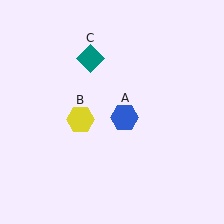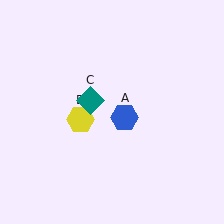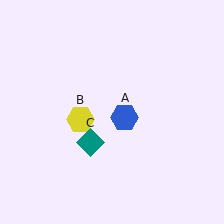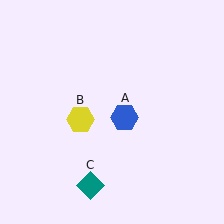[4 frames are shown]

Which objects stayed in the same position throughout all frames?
Blue hexagon (object A) and yellow hexagon (object B) remained stationary.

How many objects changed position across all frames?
1 object changed position: teal diamond (object C).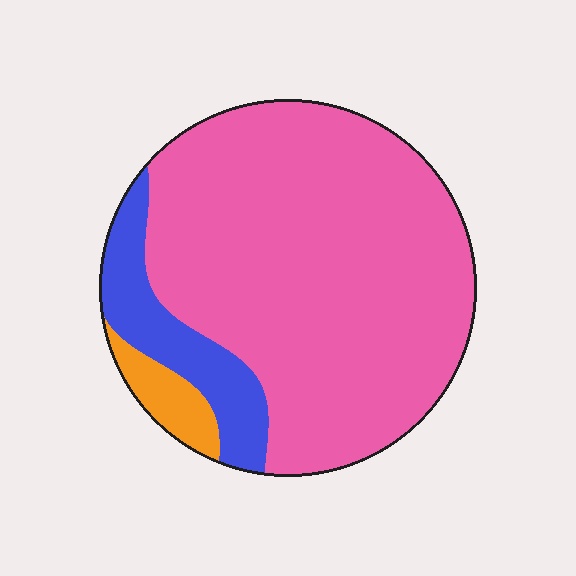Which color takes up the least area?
Orange, at roughly 5%.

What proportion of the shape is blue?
Blue covers 14% of the shape.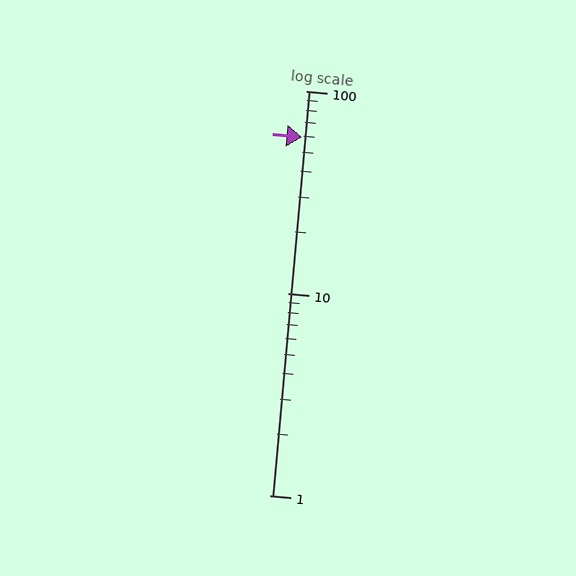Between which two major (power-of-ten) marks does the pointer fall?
The pointer is between 10 and 100.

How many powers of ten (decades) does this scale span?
The scale spans 2 decades, from 1 to 100.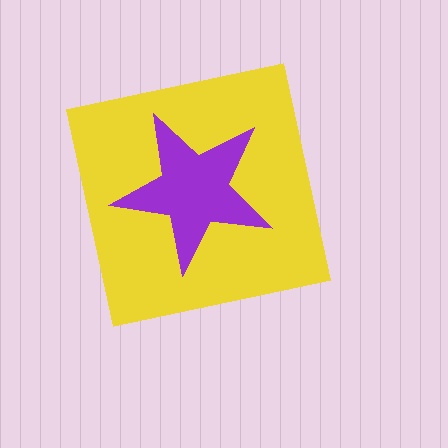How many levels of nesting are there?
2.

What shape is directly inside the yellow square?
The purple star.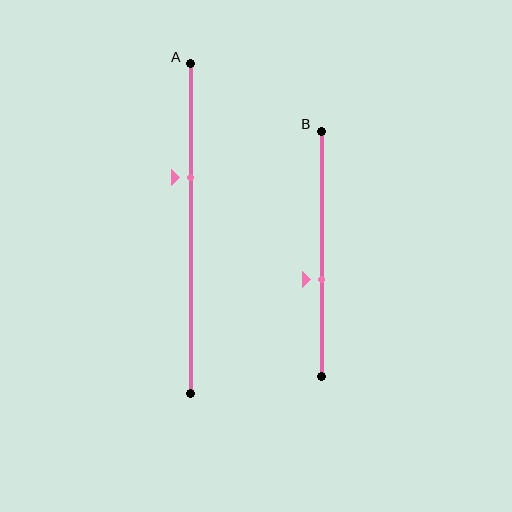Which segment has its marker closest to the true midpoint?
Segment B has its marker closest to the true midpoint.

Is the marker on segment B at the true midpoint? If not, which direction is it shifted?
No, the marker on segment B is shifted downward by about 11% of the segment length.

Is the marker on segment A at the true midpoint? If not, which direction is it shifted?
No, the marker on segment A is shifted upward by about 15% of the segment length.